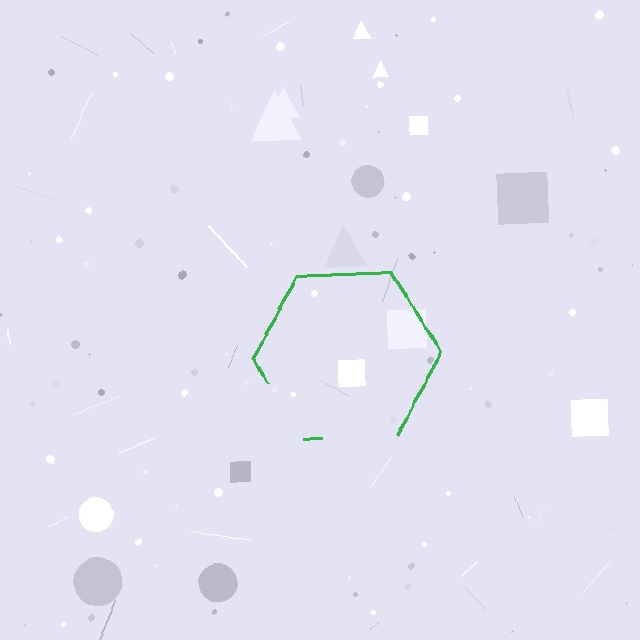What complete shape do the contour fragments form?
The contour fragments form a hexagon.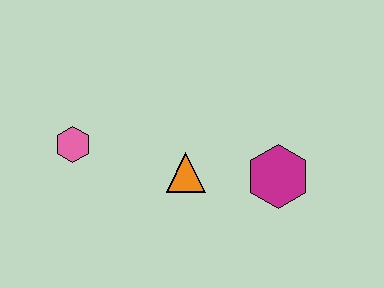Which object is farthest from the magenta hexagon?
The pink hexagon is farthest from the magenta hexagon.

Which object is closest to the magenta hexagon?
The orange triangle is closest to the magenta hexagon.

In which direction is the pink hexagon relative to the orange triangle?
The pink hexagon is to the left of the orange triangle.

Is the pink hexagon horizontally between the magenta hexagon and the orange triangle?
No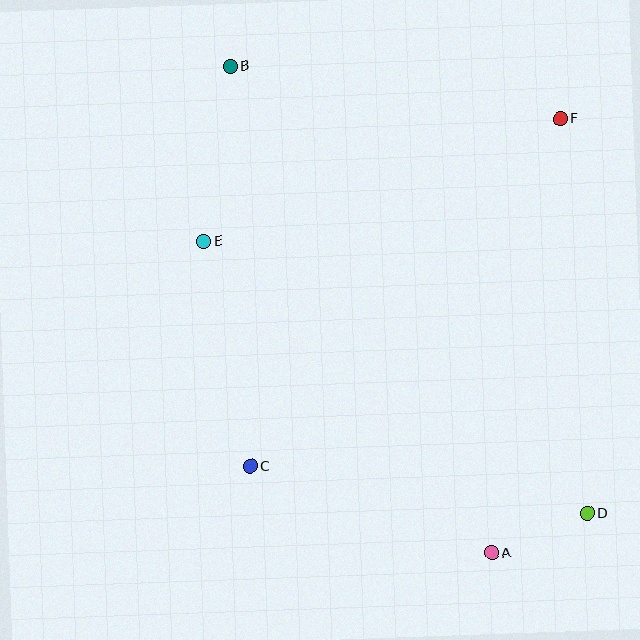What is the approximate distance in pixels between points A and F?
The distance between A and F is approximately 439 pixels.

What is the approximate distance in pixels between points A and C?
The distance between A and C is approximately 257 pixels.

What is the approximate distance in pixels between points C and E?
The distance between C and E is approximately 229 pixels.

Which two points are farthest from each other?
Points B and D are farthest from each other.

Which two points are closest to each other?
Points A and D are closest to each other.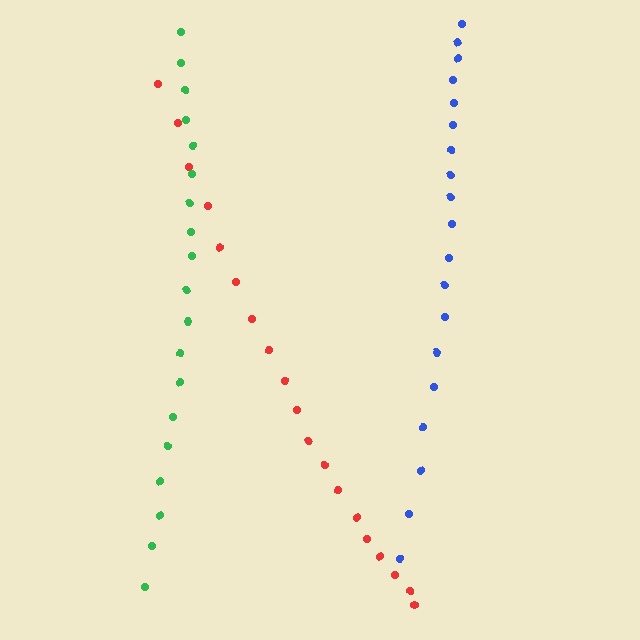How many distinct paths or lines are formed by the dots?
There are 3 distinct paths.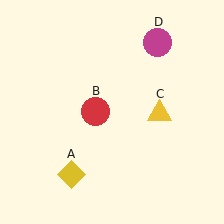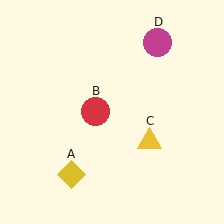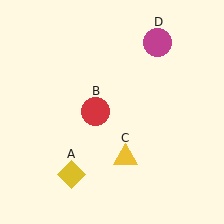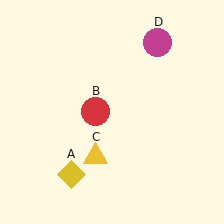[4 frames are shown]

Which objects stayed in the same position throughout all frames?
Yellow diamond (object A) and red circle (object B) and magenta circle (object D) remained stationary.